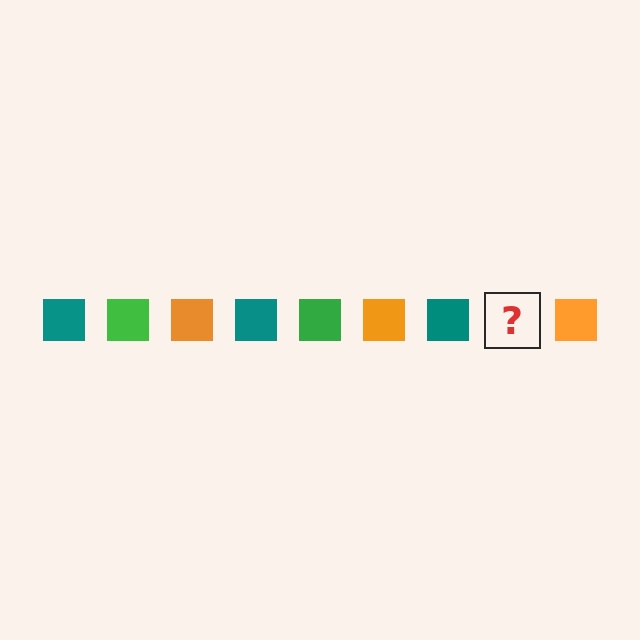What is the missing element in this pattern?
The missing element is a green square.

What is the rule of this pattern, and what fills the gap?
The rule is that the pattern cycles through teal, green, orange squares. The gap should be filled with a green square.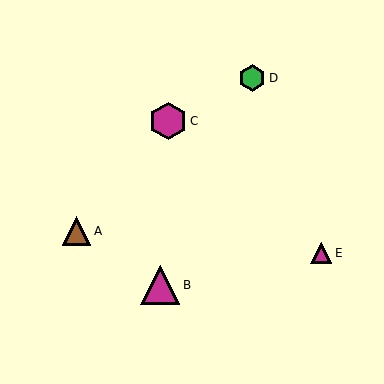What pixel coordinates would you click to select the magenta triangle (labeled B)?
Click at (160, 285) to select the magenta triangle B.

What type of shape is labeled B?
Shape B is a magenta triangle.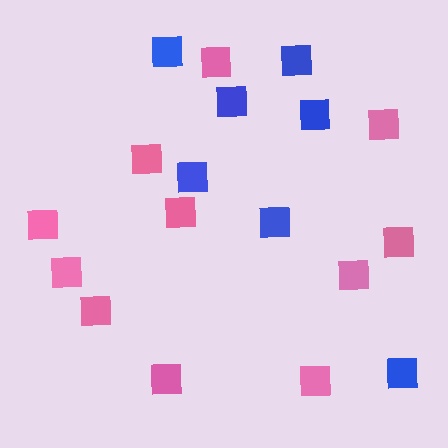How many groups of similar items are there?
There are 2 groups: one group of pink squares (11) and one group of blue squares (7).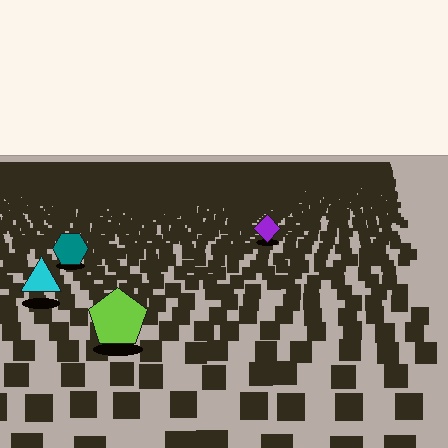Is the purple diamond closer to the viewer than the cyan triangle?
No. The cyan triangle is closer — you can tell from the texture gradient: the ground texture is coarser near it.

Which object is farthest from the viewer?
The purple diamond is farthest from the viewer. It appears smaller and the ground texture around it is denser.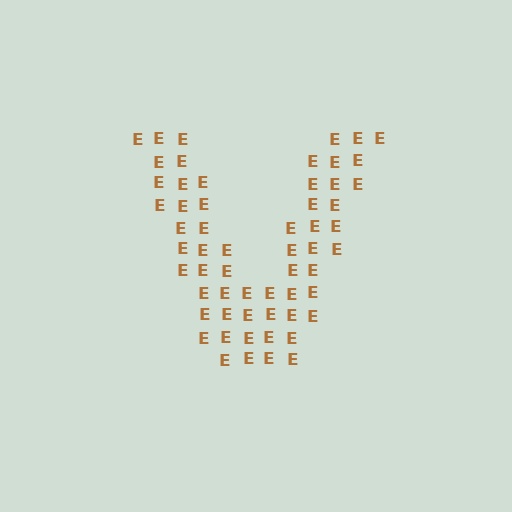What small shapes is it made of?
It is made of small letter E's.